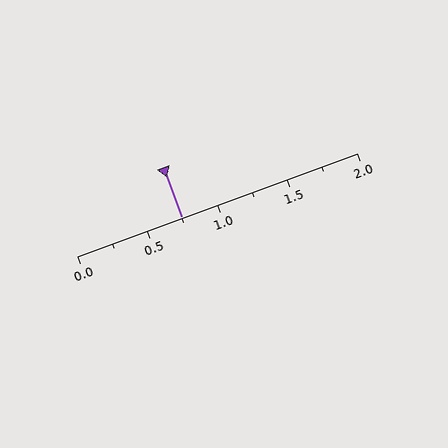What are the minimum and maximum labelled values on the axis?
The axis runs from 0.0 to 2.0.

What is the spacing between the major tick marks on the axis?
The major ticks are spaced 0.5 apart.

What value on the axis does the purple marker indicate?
The marker indicates approximately 0.75.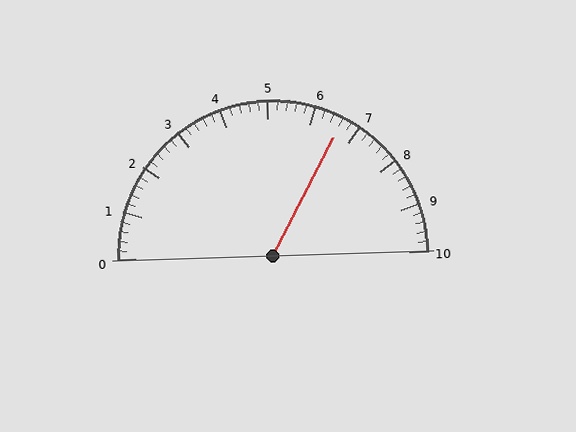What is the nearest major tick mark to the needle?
The nearest major tick mark is 7.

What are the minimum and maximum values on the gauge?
The gauge ranges from 0 to 10.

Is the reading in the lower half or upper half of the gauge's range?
The reading is in the upper half of the range (0 to 10).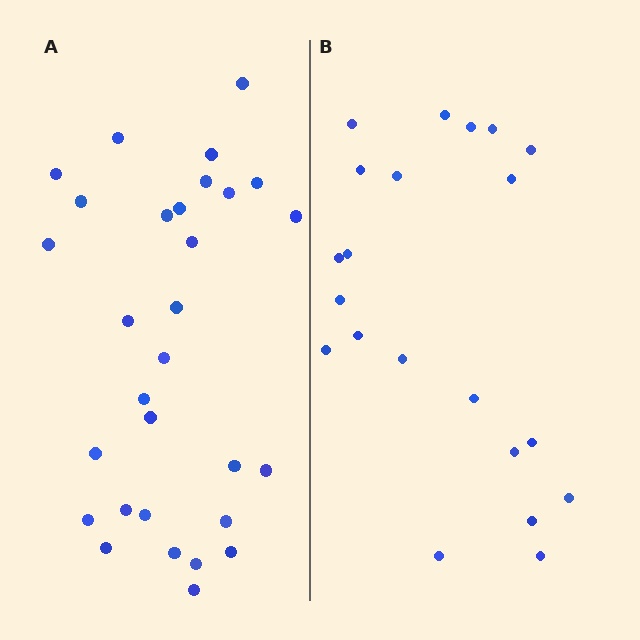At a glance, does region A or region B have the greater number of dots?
Region A (the left region) has more dots.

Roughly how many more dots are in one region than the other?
Region A has roughly 8 or so more dots than region B.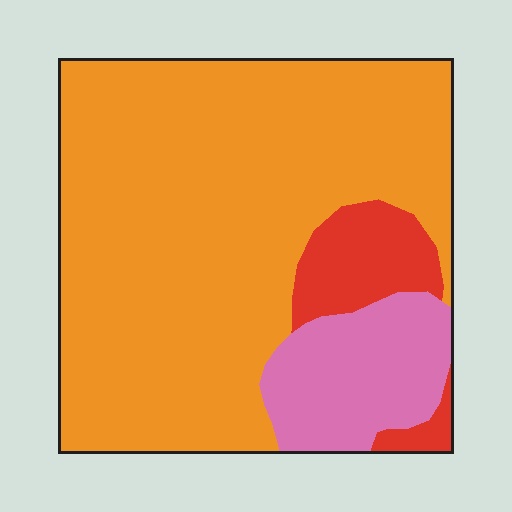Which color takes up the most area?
Orange, at roughly 75%.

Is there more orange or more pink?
Orange.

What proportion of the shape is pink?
Pink takes up about one sixth (1/6) of the shape.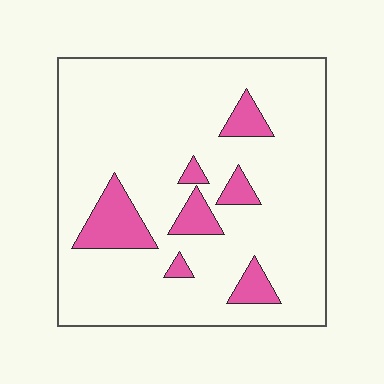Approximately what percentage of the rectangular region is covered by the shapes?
Approximately 15%.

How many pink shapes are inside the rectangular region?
7.